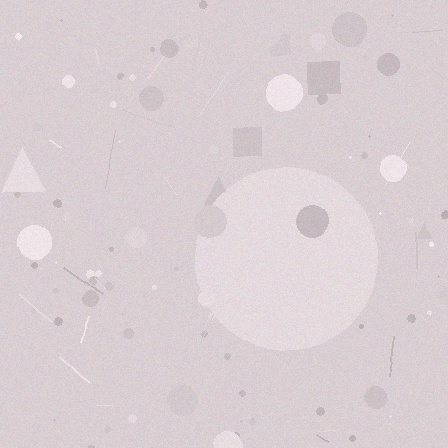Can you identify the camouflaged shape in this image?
The camouflaged shape is a circle.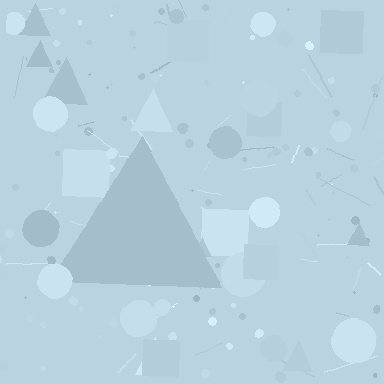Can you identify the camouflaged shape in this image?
The camouflaged shape is a triangle.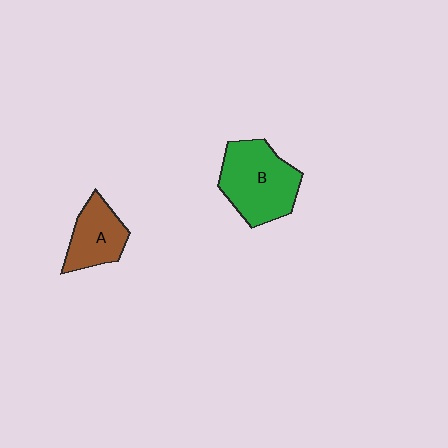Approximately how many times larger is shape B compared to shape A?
Approximately 1.6 times.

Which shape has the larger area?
Shape B (green).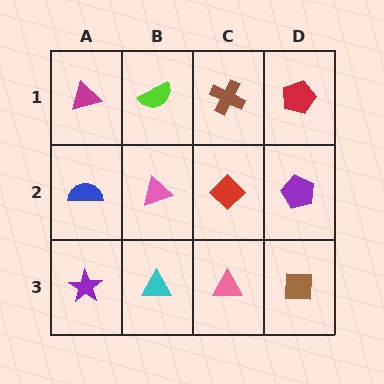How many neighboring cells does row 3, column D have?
2.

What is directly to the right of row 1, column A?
A lime semicircle.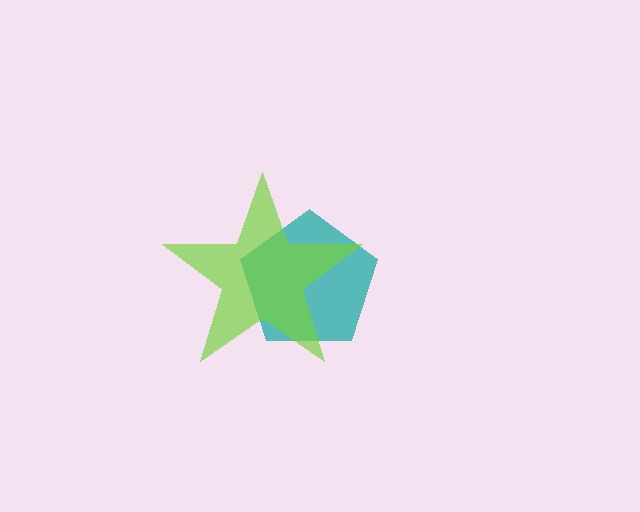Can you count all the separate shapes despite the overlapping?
Yes, there are 2 separate shapes.